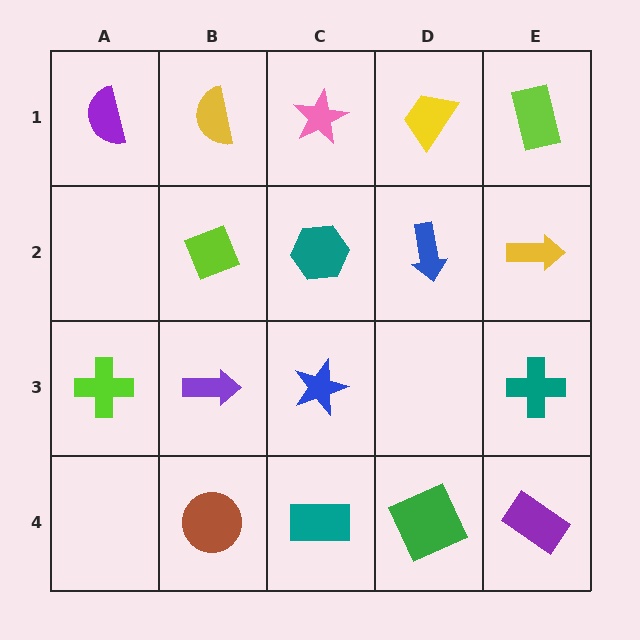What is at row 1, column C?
A pink star.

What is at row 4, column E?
A purple rectangle.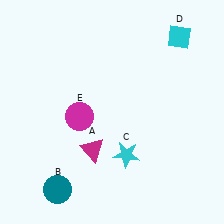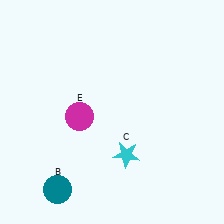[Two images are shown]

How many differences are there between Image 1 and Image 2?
There are 2 differences between the two images.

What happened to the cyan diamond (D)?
The cyan diamond (D) was removed in Image 2. It was in the top-right area of Image 1.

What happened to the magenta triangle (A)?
The magenta triangle (A) was removed in Image 2. It was in the bottom-left area of Image 1.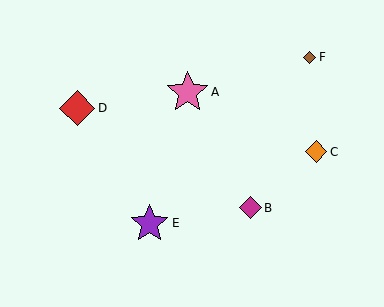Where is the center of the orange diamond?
The center of the orange diamond is at (316, 152).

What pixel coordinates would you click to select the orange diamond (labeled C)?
Click at (316, 152) to select the orange diamond C.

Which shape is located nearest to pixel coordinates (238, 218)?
The magenta diamond (labeled B) at (250, 208) is nearest to that location.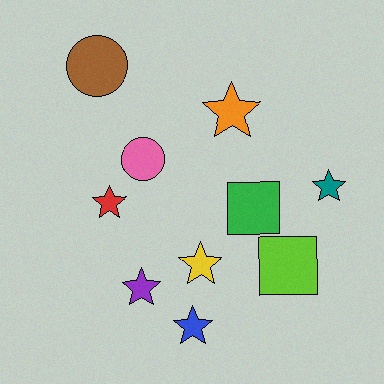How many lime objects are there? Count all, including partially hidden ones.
There is 1 lime object.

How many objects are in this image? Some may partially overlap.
There are 10 objects.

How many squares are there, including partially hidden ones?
There are 2 squares.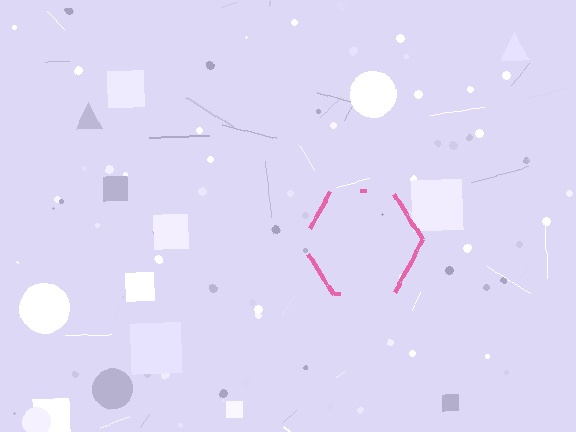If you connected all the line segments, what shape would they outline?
They would outline a hexagon.